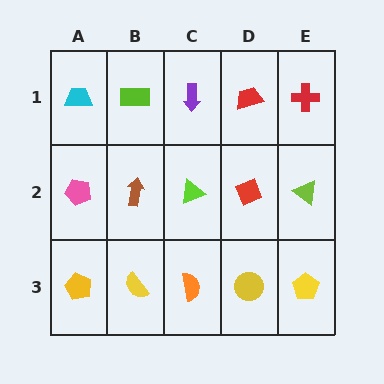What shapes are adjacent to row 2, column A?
A cyan trapezoid (row 1, column A), a yellow pentagon (row 3, column A), a brown arrow (row 2, column B).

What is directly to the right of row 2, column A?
A brown arrow.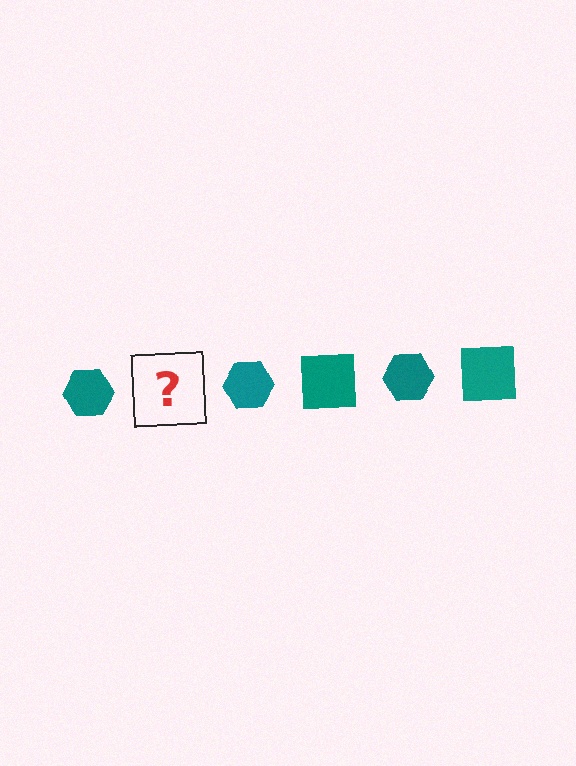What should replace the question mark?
The question mark should be replaced with a teal square.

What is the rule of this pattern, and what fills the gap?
The rule is that the pattern cycles through hexagon, square shapes in teal. The gap should be filled with a teal square.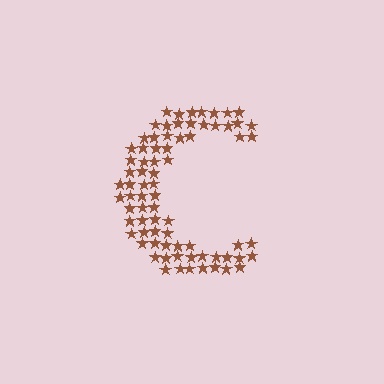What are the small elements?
The small elements are stars.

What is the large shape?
The large shape is the letter C.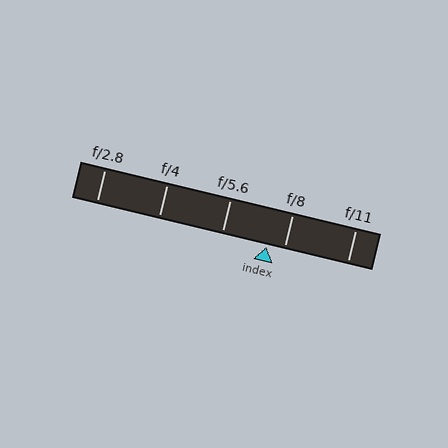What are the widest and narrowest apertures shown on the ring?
The widest aperture shown is f/2.8 and the narrowest is f/11.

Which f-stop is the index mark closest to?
The index mark is closest to f/8.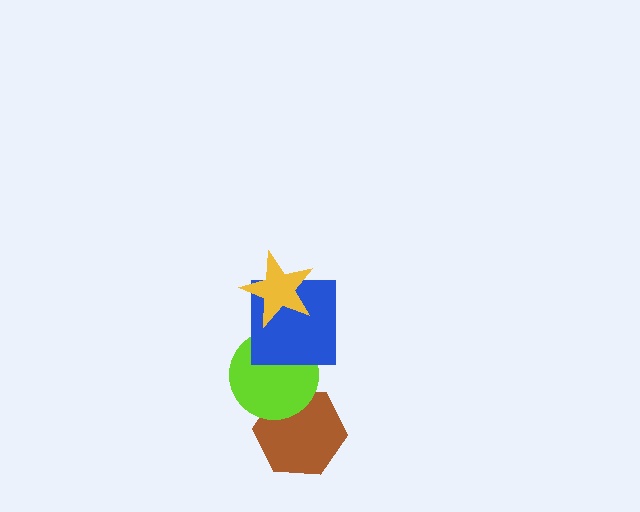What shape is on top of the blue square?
The yellow star is on top of the blue square.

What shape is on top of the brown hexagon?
The lime circle is on top of the brown hexagon.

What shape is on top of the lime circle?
The blue square is on top of the lime circle.